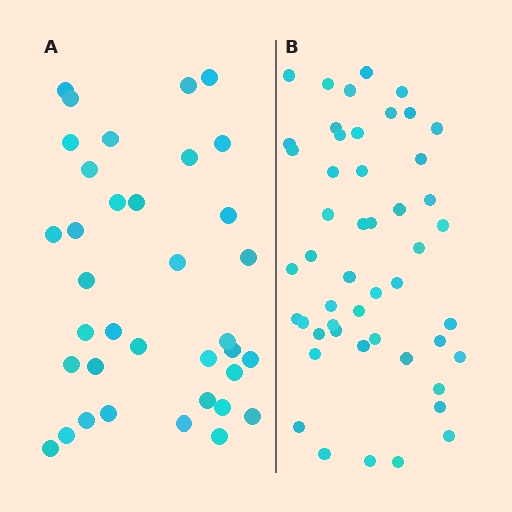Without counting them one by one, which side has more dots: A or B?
Region B (the right region) has more dots.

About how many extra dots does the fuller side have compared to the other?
Region B has approximately 15 more dots than region A.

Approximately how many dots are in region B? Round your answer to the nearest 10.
About 50 dots. (The exact count is 49, which rounds to 50.)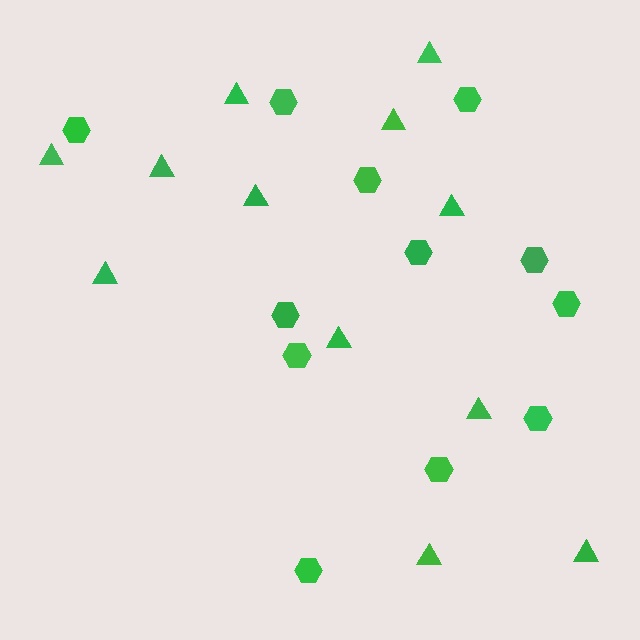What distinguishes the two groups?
There are 2 groups: one group of hexagons (12) and one group of triangles (12).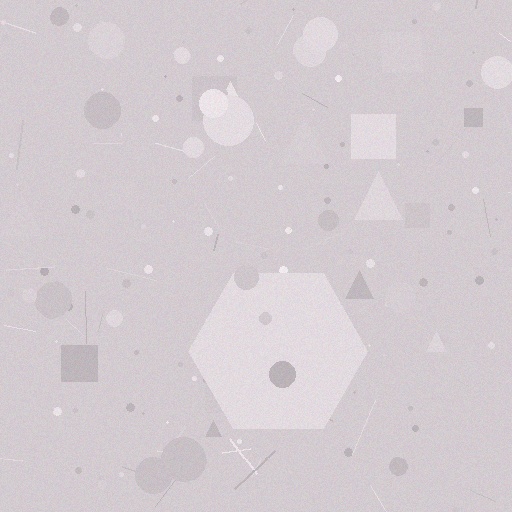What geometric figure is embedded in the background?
A hexagon is embedded in the background.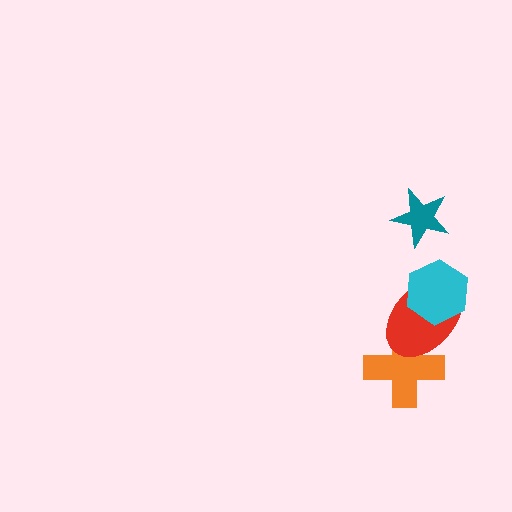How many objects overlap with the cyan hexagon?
1 object overlaps with the cyan hexagon.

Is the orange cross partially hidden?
Yes, it is partially covered by another shape.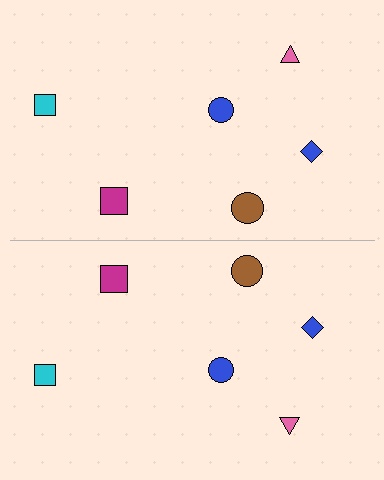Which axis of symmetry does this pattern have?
The pattern has a horizontal axis of symmetry running through the center of the image.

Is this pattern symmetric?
Yes, this pattern has bilateral (reflection) symmetry.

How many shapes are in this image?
There are 12 shapes in this image.